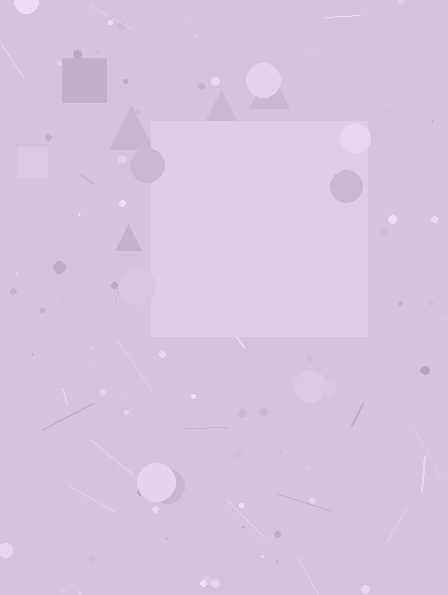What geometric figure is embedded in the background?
A square is embedded in the background.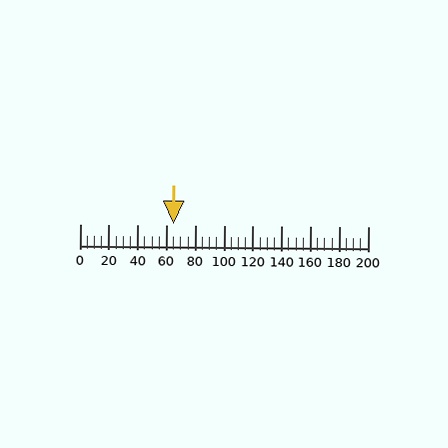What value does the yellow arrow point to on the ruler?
The yellow arrow points to approximately 65.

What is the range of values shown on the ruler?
The ruler shows values from 0 to 200.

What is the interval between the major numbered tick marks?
The major tick marks are spaced 20 units apart.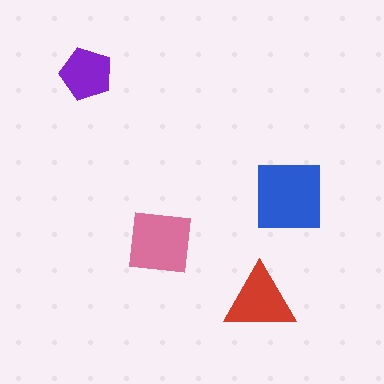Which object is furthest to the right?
The blue square is rightmost.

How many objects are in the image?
There are 4 objects in the image.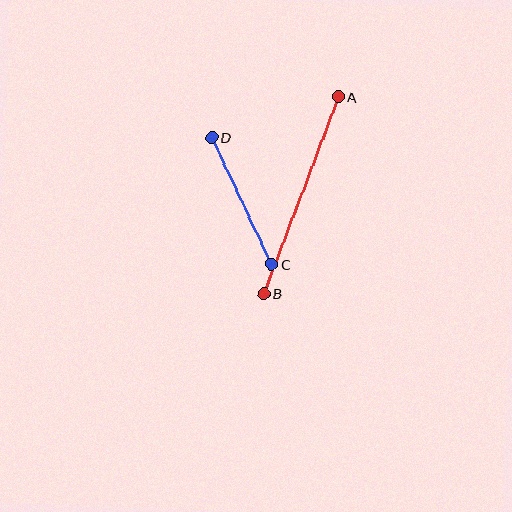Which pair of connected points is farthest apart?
Points A and B are farthest apart.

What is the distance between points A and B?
The distance is approximately 211 pixels.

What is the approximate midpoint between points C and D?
The midpoint is at approximately (241, 201) pixels.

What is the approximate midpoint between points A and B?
The midpoint is at approximately (301, 195) pixels.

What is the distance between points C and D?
The distance is approximately 140 pixels.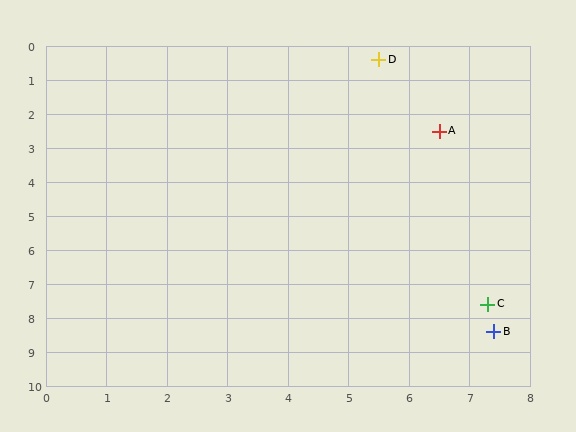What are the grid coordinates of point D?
Point D is at approximately (5.5, 0.4).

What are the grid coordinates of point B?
Point B is at approximately (7.4, 8.4).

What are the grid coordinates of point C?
Point C is at approximately (7.3, 7.6).